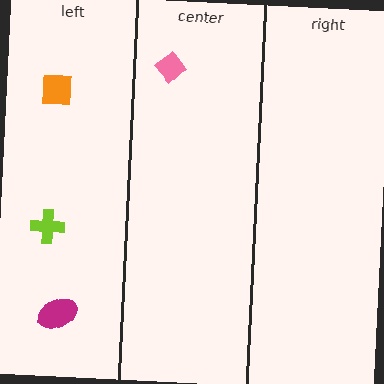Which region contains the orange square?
The left region.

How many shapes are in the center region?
1.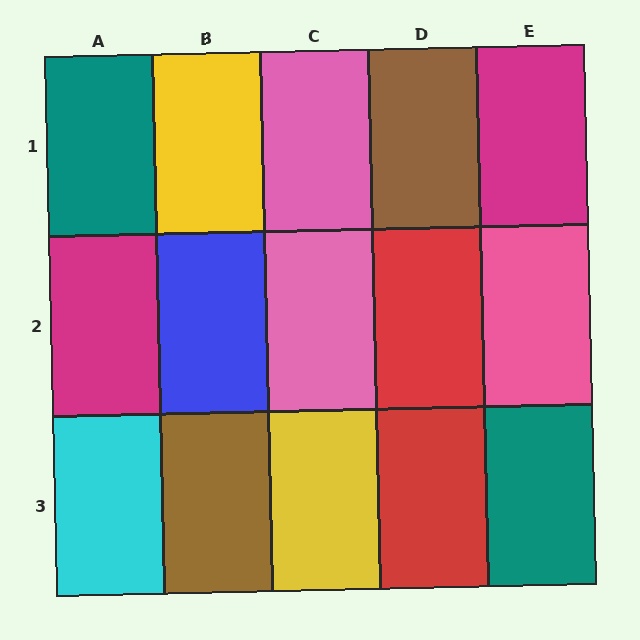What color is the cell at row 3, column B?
Brown.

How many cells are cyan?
1 cell is cyan.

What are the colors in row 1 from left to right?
Teal, yellow, pink, brown, magenta.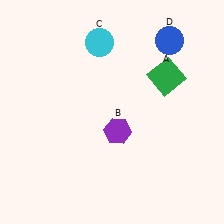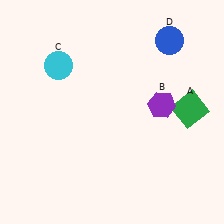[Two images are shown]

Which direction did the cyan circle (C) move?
The cyan circle (C) moved left.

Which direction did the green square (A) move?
The green square (A) moved down.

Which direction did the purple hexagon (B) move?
The purple hexagon (B) moved right.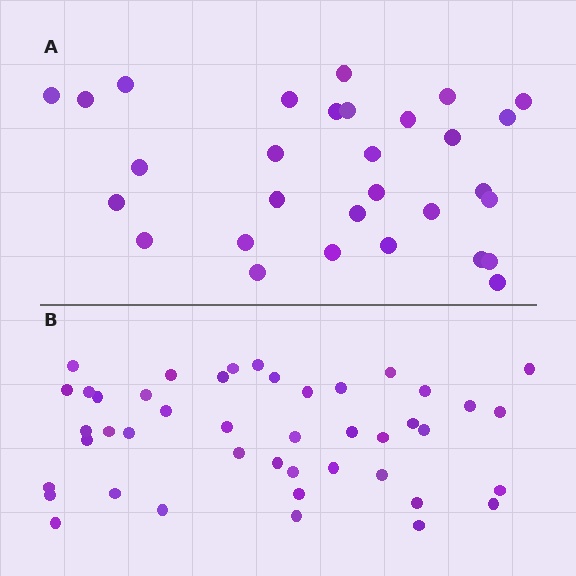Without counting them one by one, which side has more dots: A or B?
Region B (the bottom region) has more dots.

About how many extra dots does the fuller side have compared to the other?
Region B has approximately 15 more dots than region A.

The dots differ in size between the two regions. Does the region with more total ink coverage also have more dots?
No. Region A has more total ink coverage because its dots are larger, but region B actually contains more individual dots. Total area can be misleading — the number of items is what matters here.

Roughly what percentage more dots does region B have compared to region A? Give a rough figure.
About 45% more.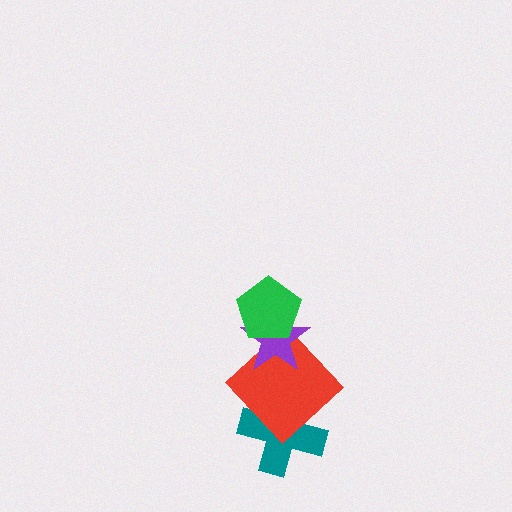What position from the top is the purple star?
The purple star is 2nd from the top.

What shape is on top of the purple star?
The green pentagon is on top of the purple star.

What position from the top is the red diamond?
The red diamond is 3rd from the top.